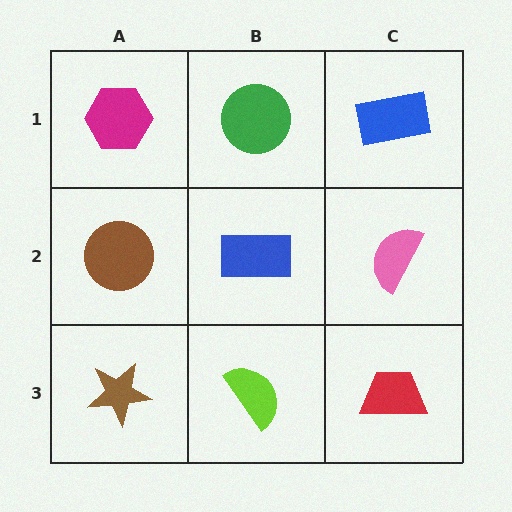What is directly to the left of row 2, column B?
A brown circle.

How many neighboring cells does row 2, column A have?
3.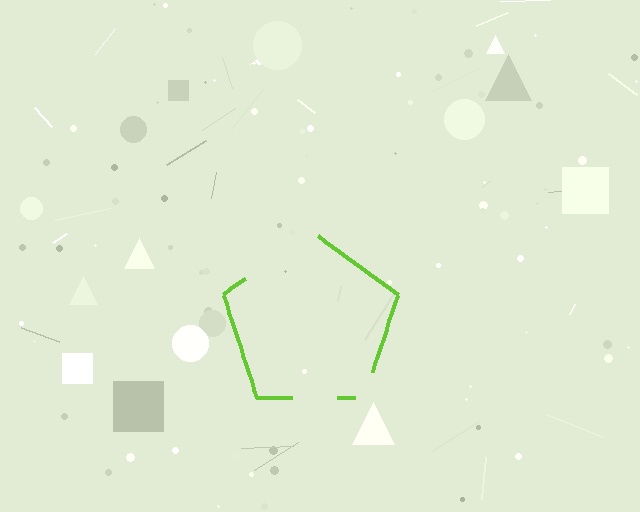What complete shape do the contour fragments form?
The contour fragments form a pentagon.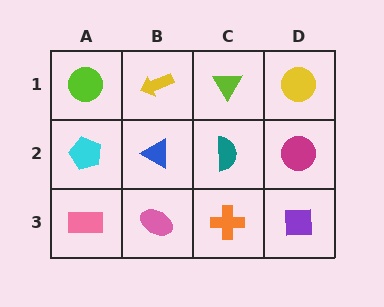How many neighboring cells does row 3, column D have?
2.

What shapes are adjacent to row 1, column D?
A magenta circle (row 2, column D), a lime triangle (row 1, column C).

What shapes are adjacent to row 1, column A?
A cyan pentagon (row 2, column A), a yellow arrow (row 1, column B).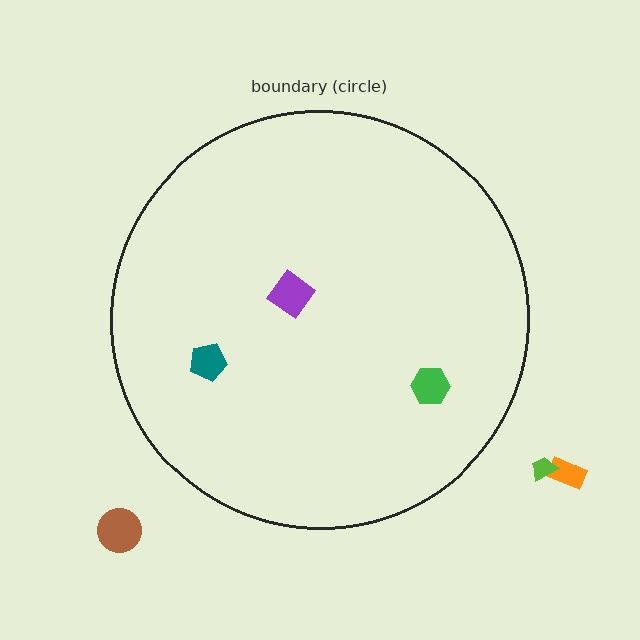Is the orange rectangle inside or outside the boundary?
Outside.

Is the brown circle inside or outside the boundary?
Outside.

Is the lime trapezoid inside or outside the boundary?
Outside.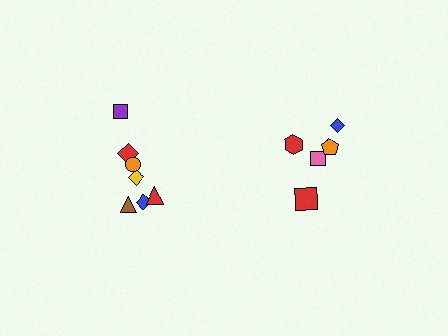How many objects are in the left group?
There are 7 objects.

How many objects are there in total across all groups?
There are 12 objects.